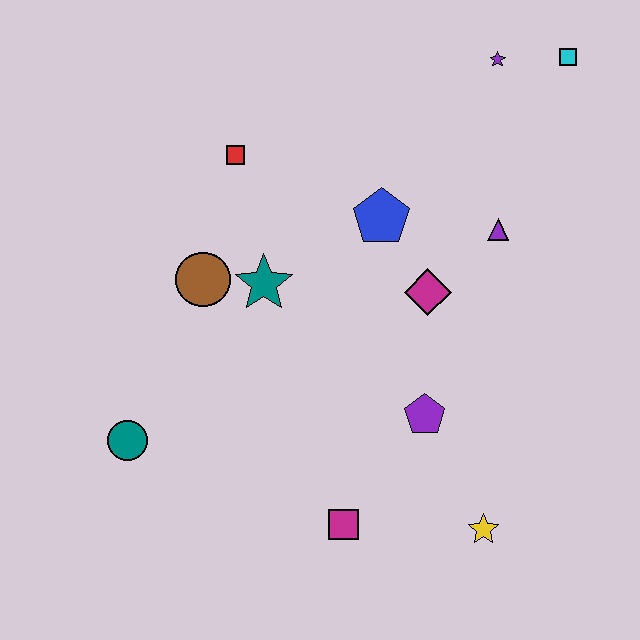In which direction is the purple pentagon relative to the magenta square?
The purple pentagon is above the magenta square.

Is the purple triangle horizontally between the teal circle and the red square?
No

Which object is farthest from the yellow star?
The cyan square is farthest from the yellow star.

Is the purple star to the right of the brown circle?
Yes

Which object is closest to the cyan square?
The purple star is closest to the cyan square.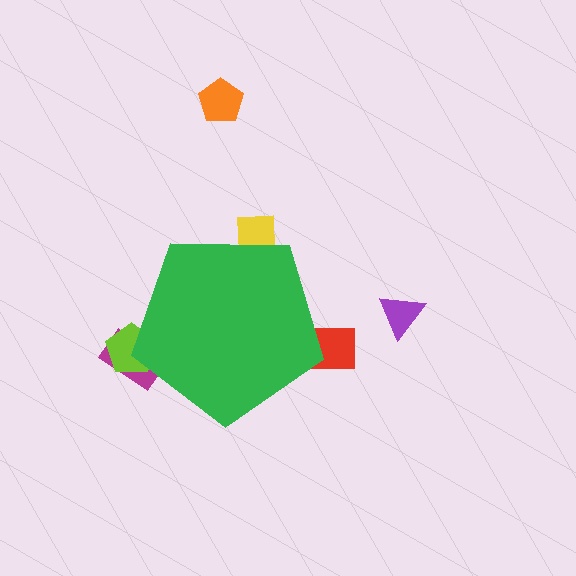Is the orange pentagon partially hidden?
No, the orange pentagon is fully visible.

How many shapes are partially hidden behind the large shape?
4 shapes are partially hidden.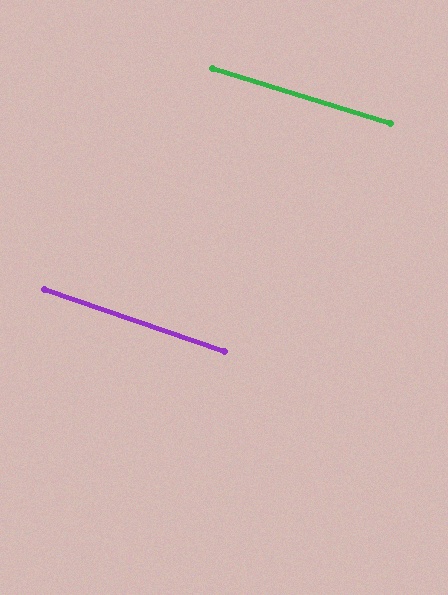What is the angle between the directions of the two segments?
Approximately 2 degrees.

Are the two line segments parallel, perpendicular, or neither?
Parallel — their directions differ by only 1.9°.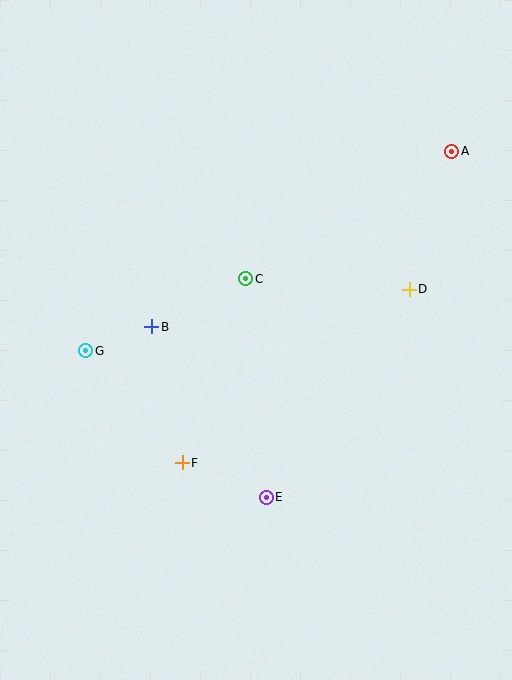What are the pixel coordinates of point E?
Point E is at (266, 497).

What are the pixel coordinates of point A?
Point A is at (452, 151).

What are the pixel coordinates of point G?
Point G is at (86, 351).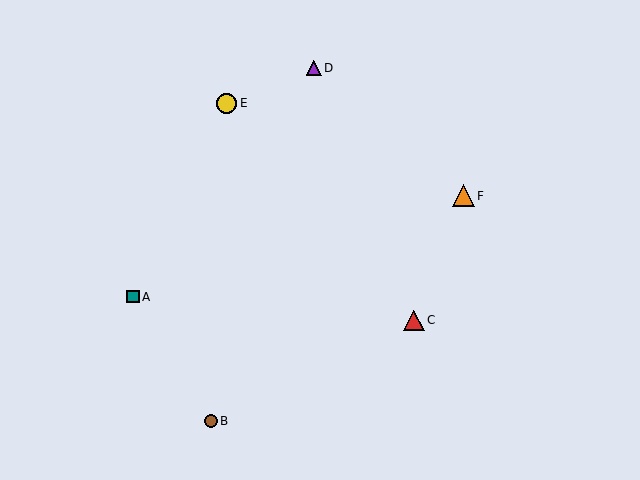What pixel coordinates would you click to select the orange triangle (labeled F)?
Click at (463, 196) to select the orange triangle F.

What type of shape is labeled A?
Shape A is a teal square.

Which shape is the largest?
The orange triangle (labeled F) is the largest.